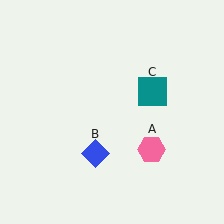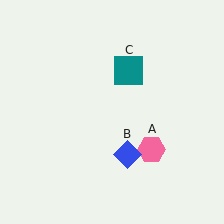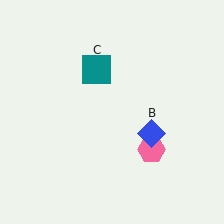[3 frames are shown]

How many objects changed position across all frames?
2 objects changed position: blue diamond (object B), teal square (object C).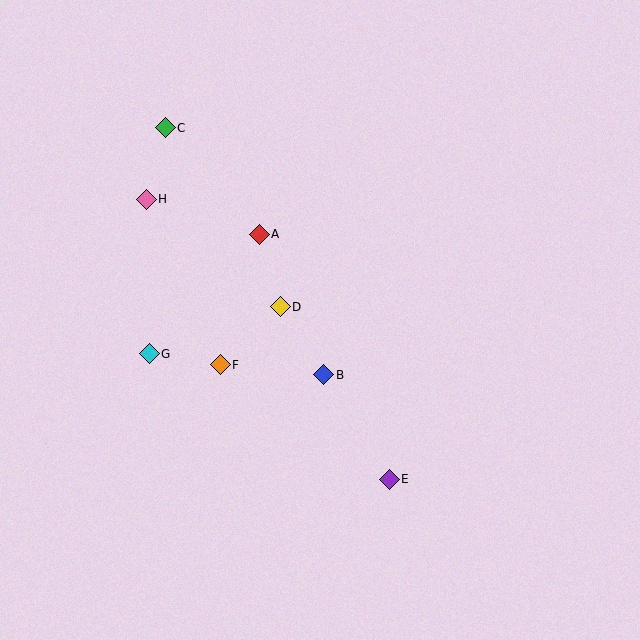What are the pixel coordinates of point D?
Point D is at (280, 307).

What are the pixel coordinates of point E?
Point E is at (389, 479).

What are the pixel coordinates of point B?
Point B is at (324, 375).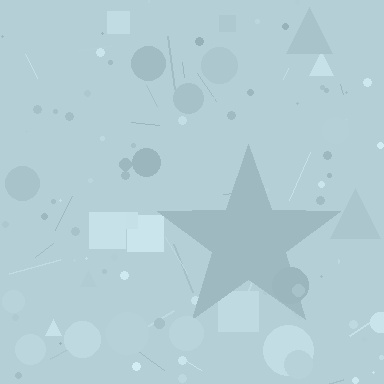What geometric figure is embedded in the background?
A star is embedded in the background.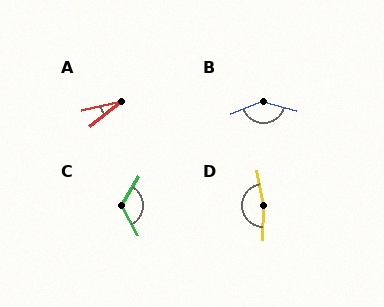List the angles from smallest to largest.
A (24°), C (120°), B (143°), D (168°).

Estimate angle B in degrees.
Approximately 143 degrees.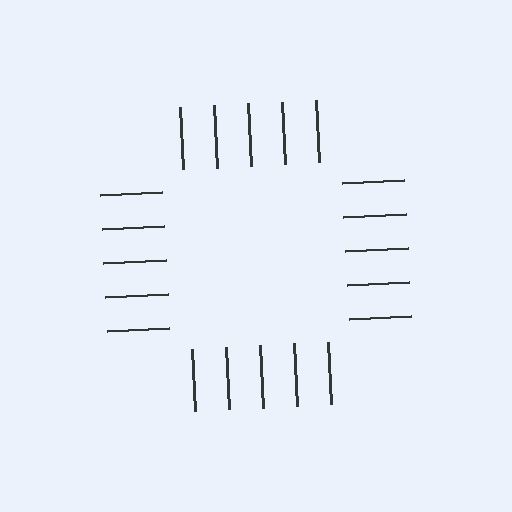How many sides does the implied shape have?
4 sides — the line-ends trace a square.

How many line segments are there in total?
20 — 5 along each of the 4 edges.